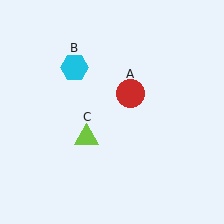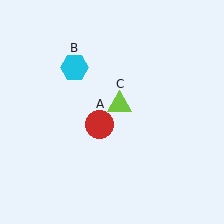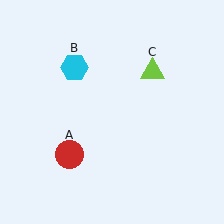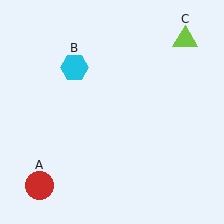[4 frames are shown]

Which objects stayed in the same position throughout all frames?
Cyan hexagon (object B) remained stationary.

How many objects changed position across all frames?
2 objects changed position: red circle (object A), lime triangle (object C).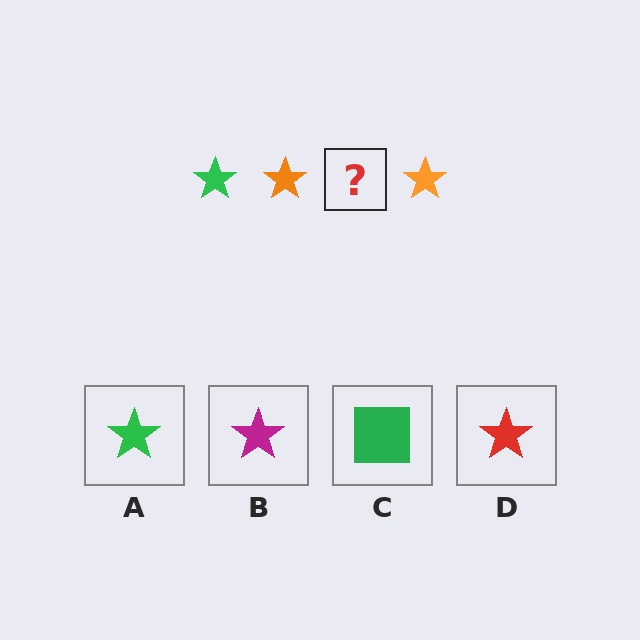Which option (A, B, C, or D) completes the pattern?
A.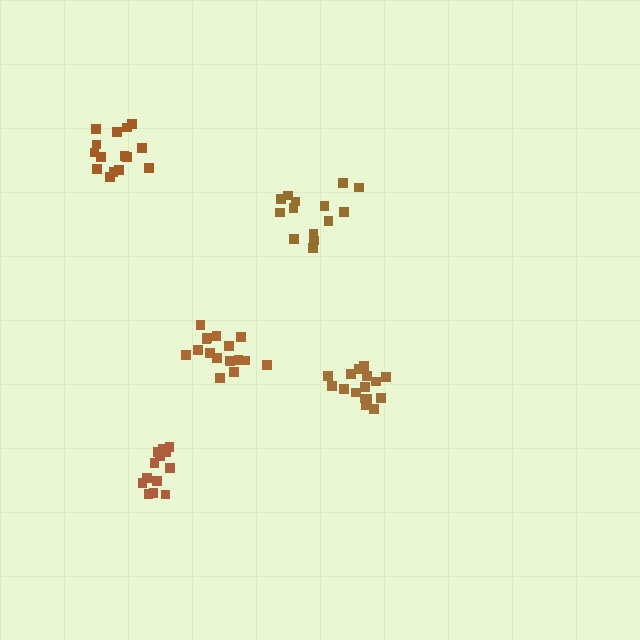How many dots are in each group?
Group 1: 13 dots, Group 2: 16 dots, Group 3: 16 dots, Group 4: 14 dots, Group 5: 15 dots (74 total).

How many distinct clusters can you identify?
There are 5 distinct clusters.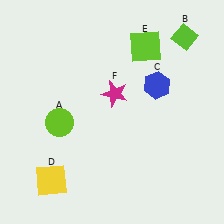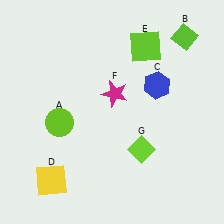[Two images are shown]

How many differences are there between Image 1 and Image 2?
There is 1 difference between the two images.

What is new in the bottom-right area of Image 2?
A lime diamond (G) was added in the bottom-right area of Image 2.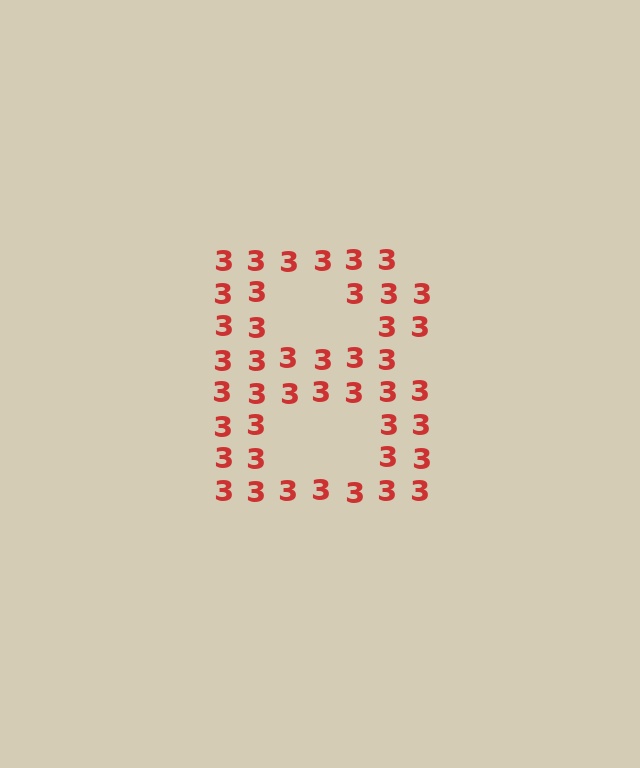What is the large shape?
The large shape is the letter B.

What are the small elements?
The small elements are digit 3's.